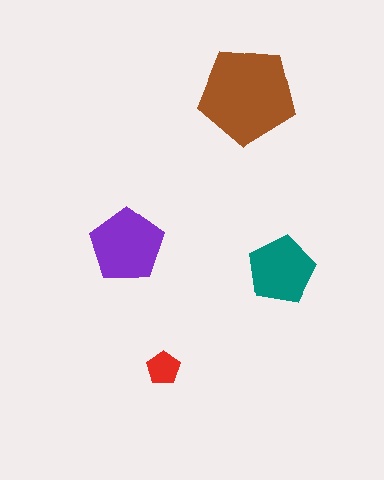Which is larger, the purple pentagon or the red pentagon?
The purple one.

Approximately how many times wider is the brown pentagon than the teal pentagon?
About 1.5 times wider.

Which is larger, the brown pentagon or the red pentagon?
The brown one.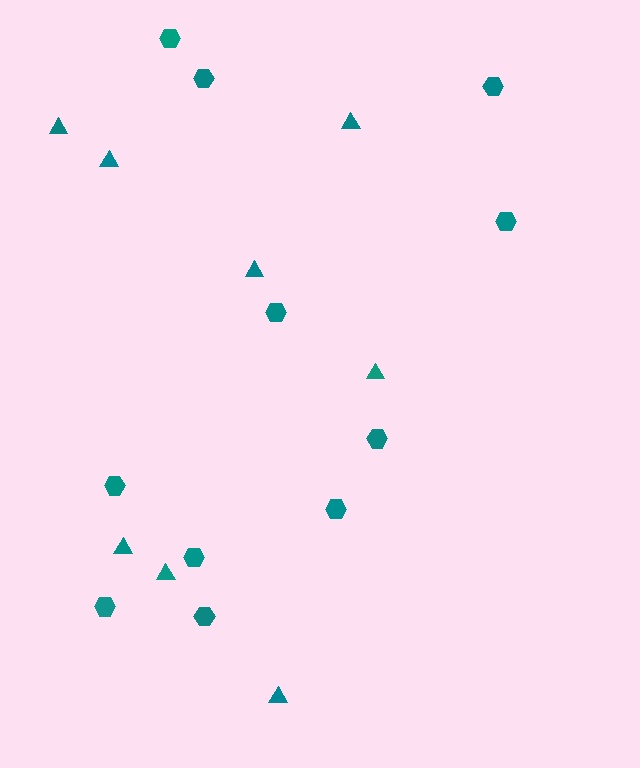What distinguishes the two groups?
There are 2 groups: one group of triangles (8) and one group of hexagons (11).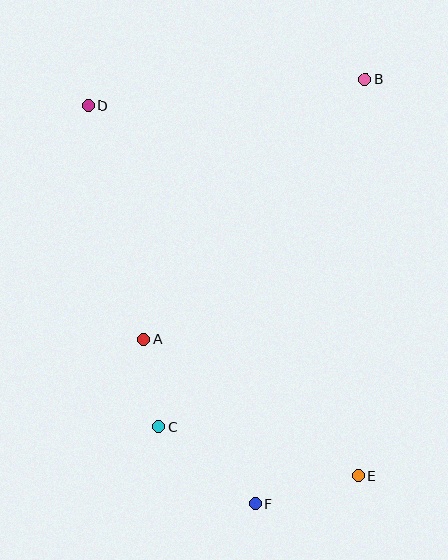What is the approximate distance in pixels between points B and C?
The distance between B and C is approximately 404 pixels.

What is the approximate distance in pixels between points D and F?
The distance between D and F is approximately 432 pixels.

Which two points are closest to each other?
Points A and C are closest to each other.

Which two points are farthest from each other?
Points D and E are farthest from each other.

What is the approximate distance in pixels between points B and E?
The distance between B and E is approximately 397 pixels.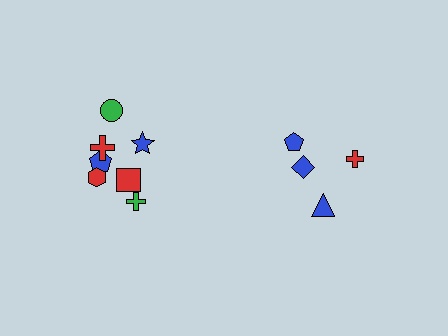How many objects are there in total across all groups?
There are 11 objects.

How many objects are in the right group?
There are 4 objects.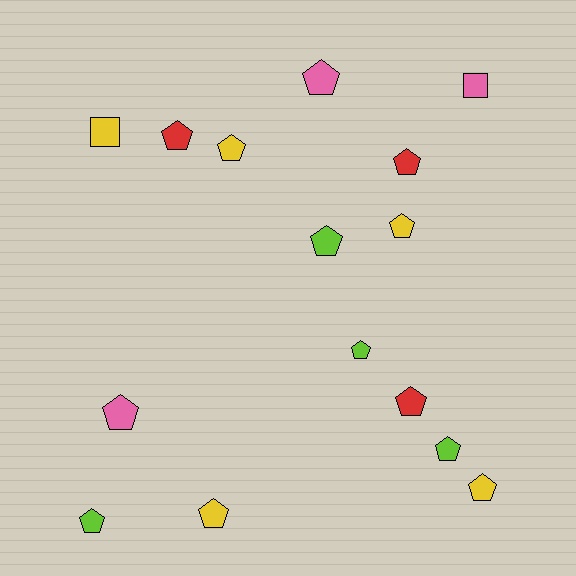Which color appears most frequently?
Yellow, with 5 objects.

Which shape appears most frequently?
Pentagon, with 13 objects.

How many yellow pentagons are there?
There are 4 yellow pentagons.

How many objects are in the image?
There are 15 objects.